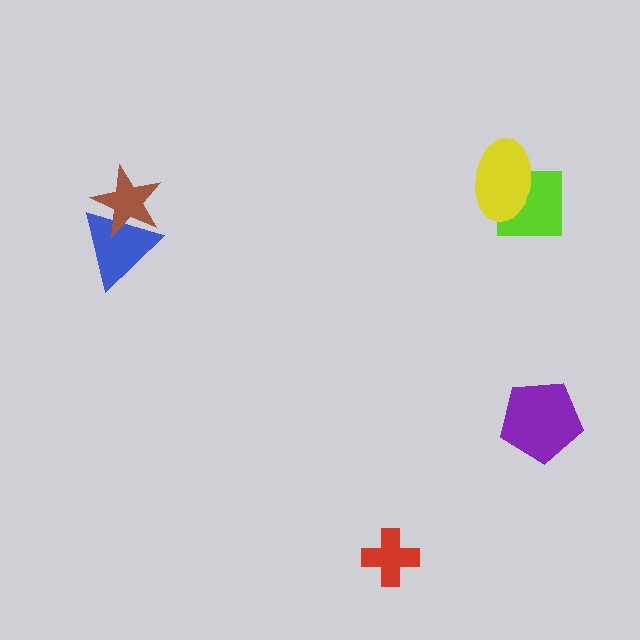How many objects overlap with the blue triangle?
1 object overlaps with the blue triangle.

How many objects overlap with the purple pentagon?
0 objects overlap with the purple pentagon.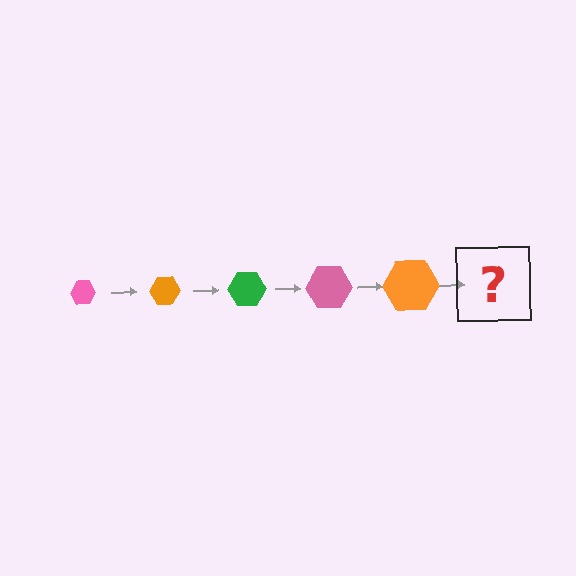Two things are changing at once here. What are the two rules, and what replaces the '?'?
The two rules are that the hexagon grows larger each step and the color cycles through pink, orange, and green. The '?' should be a green hexagon, larger than the previous one.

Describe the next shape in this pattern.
It should be a green hexagon, larger than the previous one.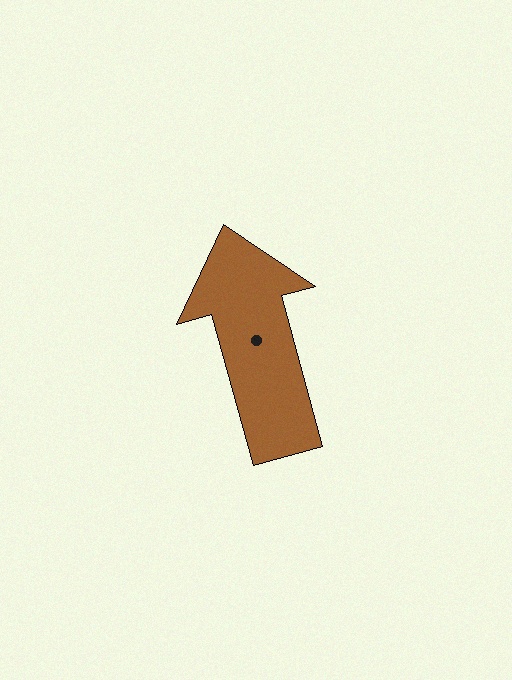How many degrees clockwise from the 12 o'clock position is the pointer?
Approximately 345 degrees.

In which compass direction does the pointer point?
North.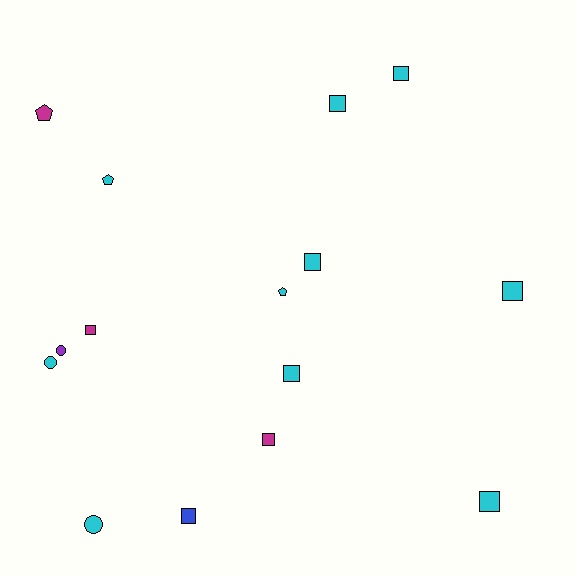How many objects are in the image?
There are 15 objects.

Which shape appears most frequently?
Square, with 9 objects.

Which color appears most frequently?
Cyan, with 10 objects.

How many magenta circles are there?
There are no magenta circles.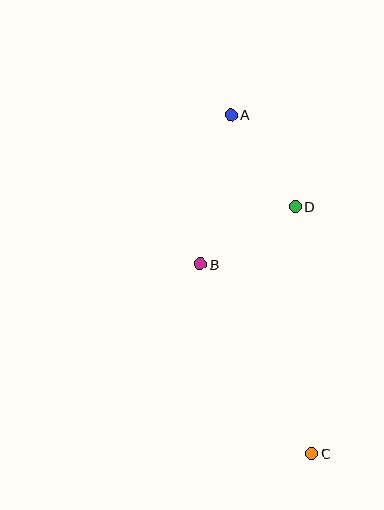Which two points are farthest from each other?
Points A and C are farthest from each other.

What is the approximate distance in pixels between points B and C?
The distance between B and C is approximately 220 pixels.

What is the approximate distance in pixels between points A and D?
The distance between A and D is approximately 112 pixels.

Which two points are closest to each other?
Points B and D are closest to each other.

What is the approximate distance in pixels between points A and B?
The distance between A and B is approximately 153 pixels.